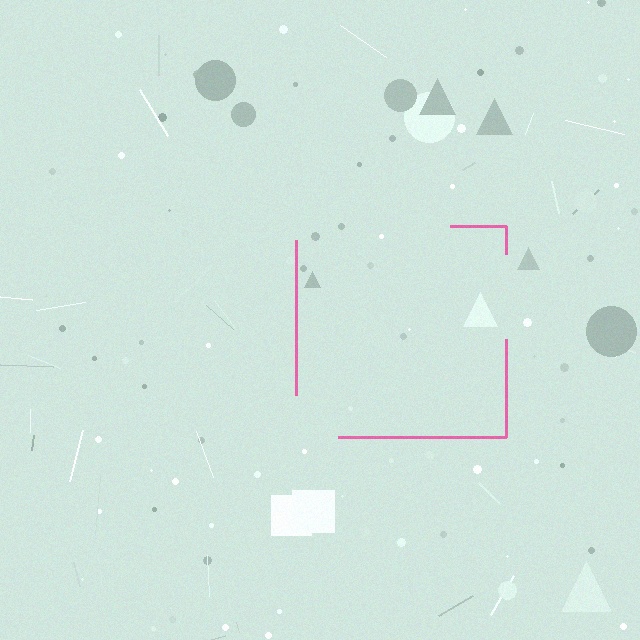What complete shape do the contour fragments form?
The contour fragments form a square.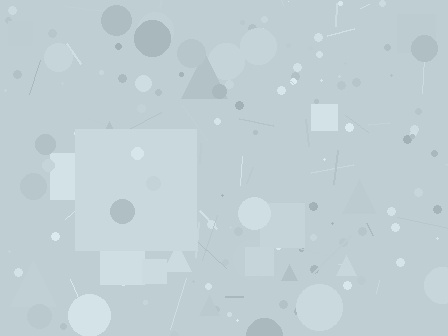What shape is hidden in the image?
A square is hidden in the image.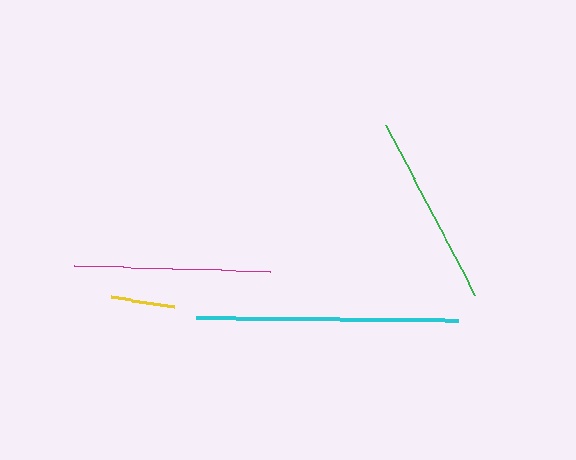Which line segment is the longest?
The cyan line is the longest at approximately 262 pixels.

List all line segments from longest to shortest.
From longest to shortest: cyan, magenta, green, yellow.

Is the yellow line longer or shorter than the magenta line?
The magenta line is longer than the yellow line.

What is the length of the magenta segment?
The magenta segment is approximately 196 pixels long.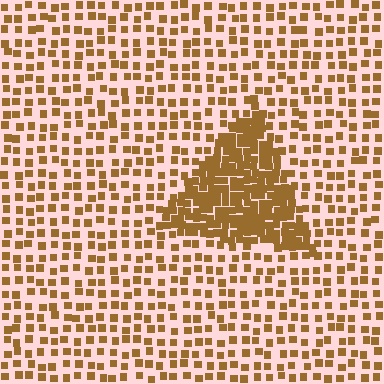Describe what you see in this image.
The image contains small brown elements arranged at two different densities. A triangle-shaped region is visible where the elements are more densely packed than the surrounding area.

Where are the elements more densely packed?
The elements are more densely packed inside the triangle boundary.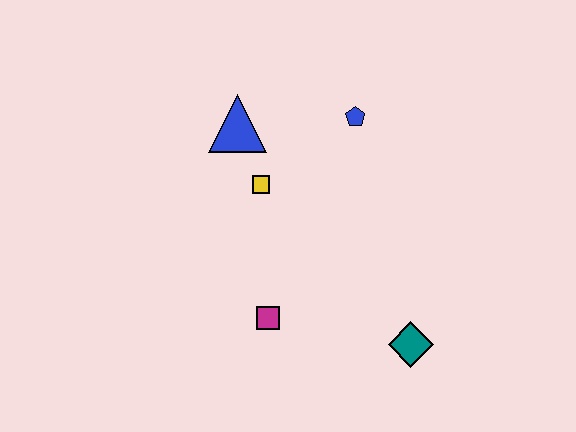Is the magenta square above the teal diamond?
Yes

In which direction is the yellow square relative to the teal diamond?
The yellow square is above the teal diamond.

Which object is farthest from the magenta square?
The blue pentagon is farthest from the magenta square.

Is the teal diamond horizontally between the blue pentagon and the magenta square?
No